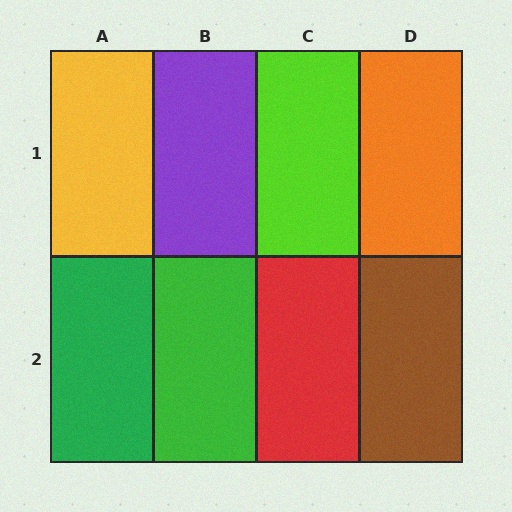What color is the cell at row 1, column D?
Orange.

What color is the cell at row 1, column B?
Purple.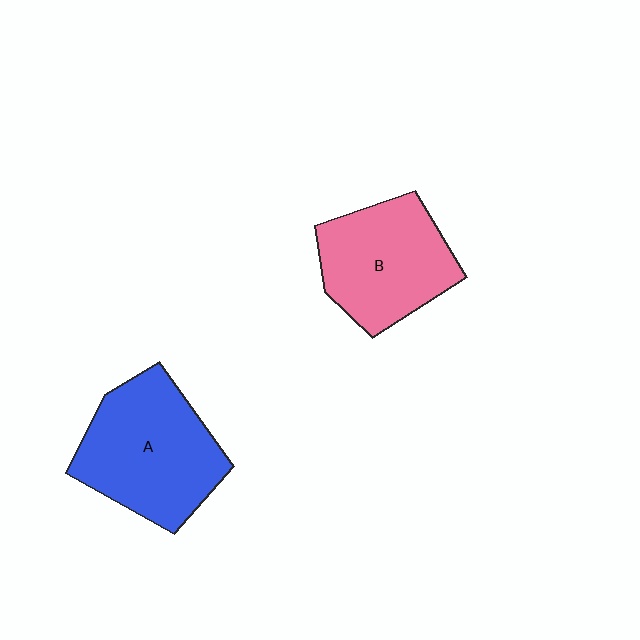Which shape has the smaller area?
Shape B (pink).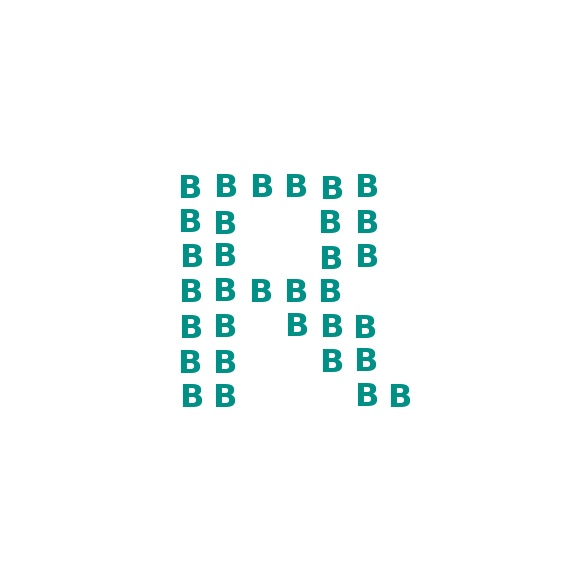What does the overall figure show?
The overall figure shows the letter R.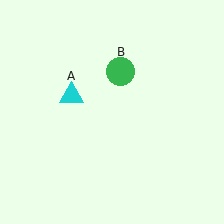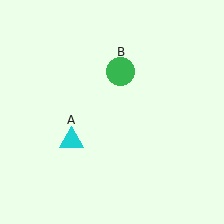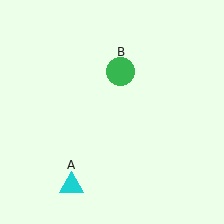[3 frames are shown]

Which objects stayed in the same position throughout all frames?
Green circle (object B) remained stationary.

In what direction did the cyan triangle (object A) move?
The cyan triangle (object A) moved down.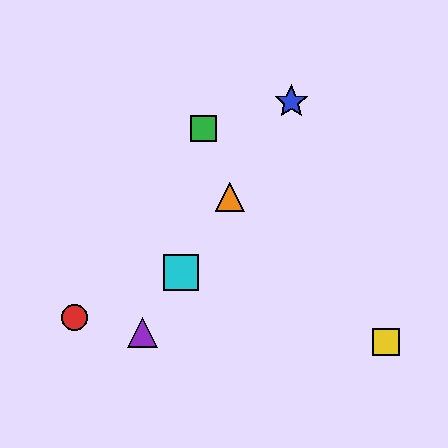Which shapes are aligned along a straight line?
The blue star, the purple triangle, the orange triangle, the cyan square are aligned along a straight line.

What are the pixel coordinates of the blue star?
The blue star is at (291, 102).